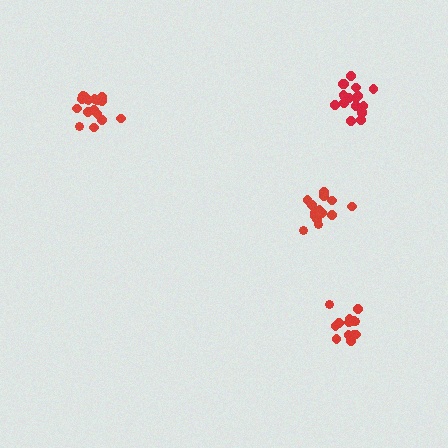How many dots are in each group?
Group 1: 14 dots, Group 2: 18 dots, Group 3: 14 dots, Group 4: 19 dots (65 total).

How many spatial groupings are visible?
There are 4 spatial groupings.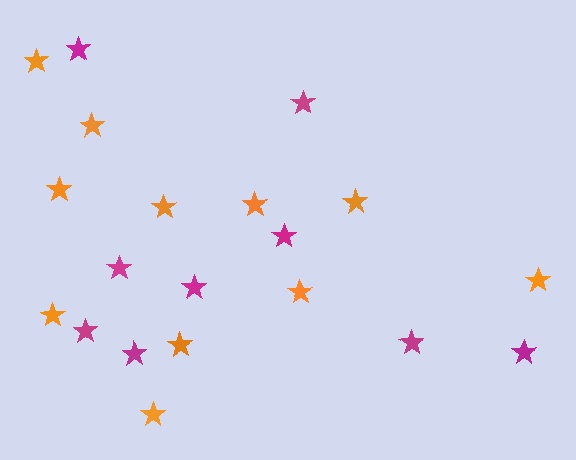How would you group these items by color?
There are 2 groups: one group of magenta stars (9) and one group of orange stars (11).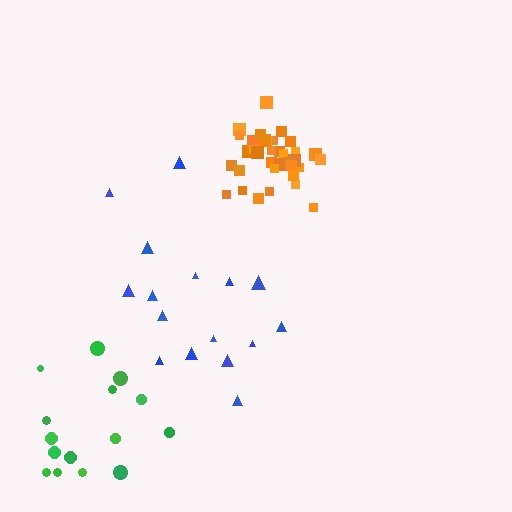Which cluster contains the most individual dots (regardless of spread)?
Orange (35).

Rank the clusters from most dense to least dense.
orange, green, blue.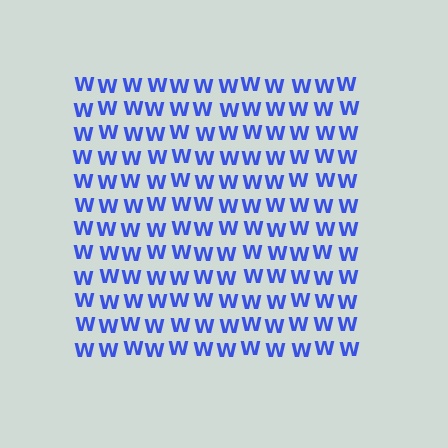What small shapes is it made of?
It is made of small letter W's.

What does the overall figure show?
The overall figure shows a square.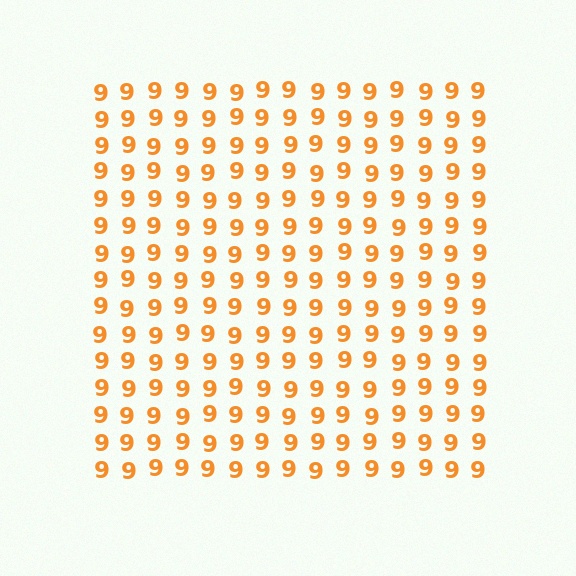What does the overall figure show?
The overall figure shows a square.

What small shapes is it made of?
It is made of small digit 9's.